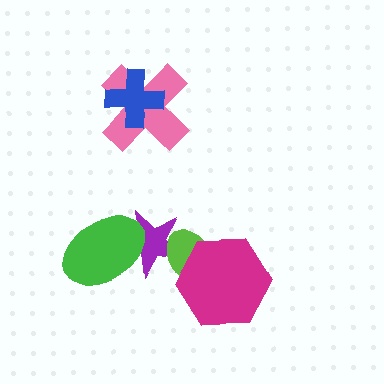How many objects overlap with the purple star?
2 objects overlap with the purple star.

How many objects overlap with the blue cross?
1 object overlaps with the blue cross.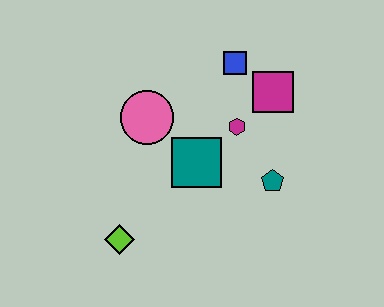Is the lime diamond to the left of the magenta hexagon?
Yes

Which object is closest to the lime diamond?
The teal square is closest to the lime diamond.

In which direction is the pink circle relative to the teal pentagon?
The pink circle is to the left of the teal pentagon.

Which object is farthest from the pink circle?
The teal pentagon is farthest from the pink circle.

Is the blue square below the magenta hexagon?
No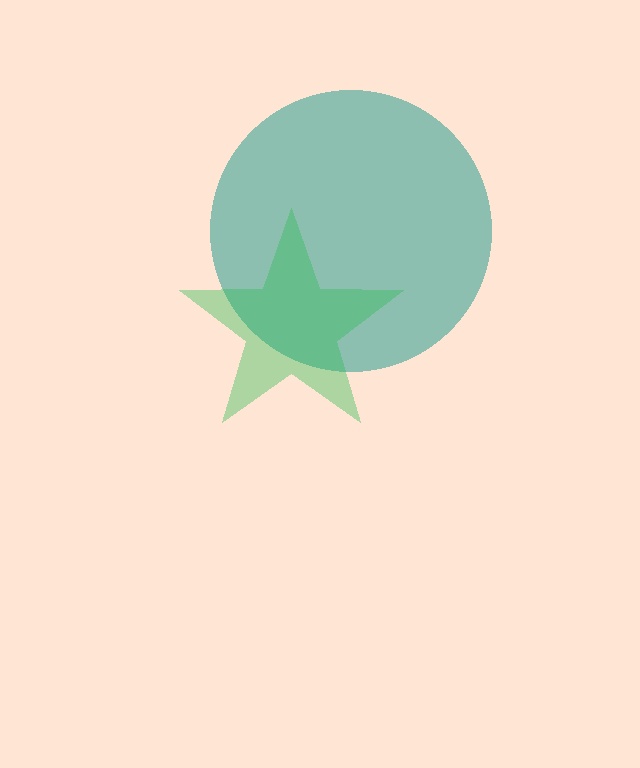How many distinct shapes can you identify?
There are 2 distinct shapes: a teal circle, a green star.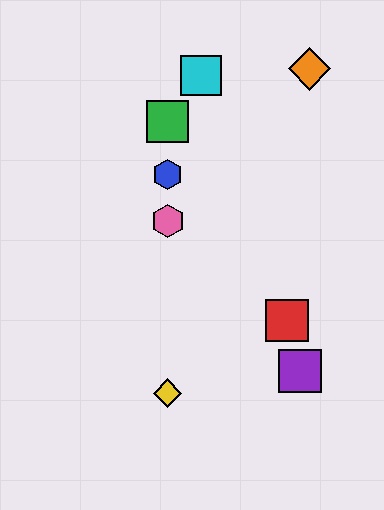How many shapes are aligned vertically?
4 shapes (the blue hexagon, the green square, the yellow diamond, the pink hexagon) are aligned vertically.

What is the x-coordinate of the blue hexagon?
The blue hexagon is at x≈168.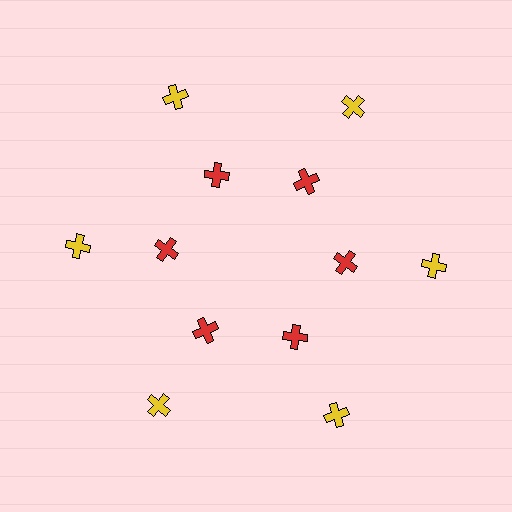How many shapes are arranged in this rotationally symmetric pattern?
There are 12 shapes, arranged in 6 groups of 2.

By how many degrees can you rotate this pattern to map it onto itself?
The pattern maps onto itself every 60 degrees of rotation.